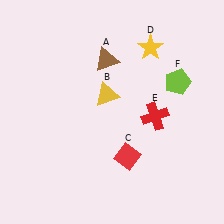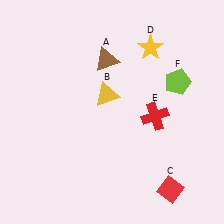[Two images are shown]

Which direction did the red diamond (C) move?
The red diamond (C) moved right.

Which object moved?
The red diamond (C) moved right.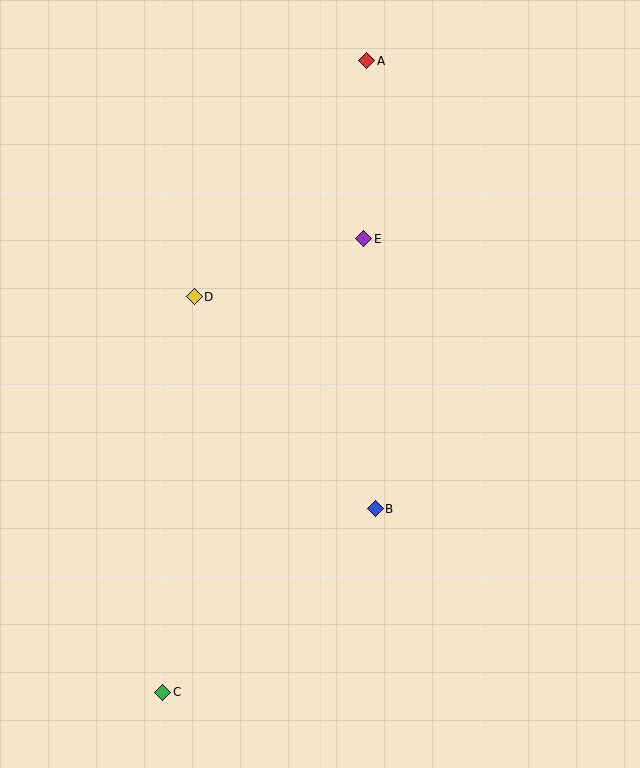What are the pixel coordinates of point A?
Point A is at (367, 61).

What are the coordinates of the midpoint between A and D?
The midpoint between A and D is at (280, 179).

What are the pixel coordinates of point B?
Point B is at (375, 509).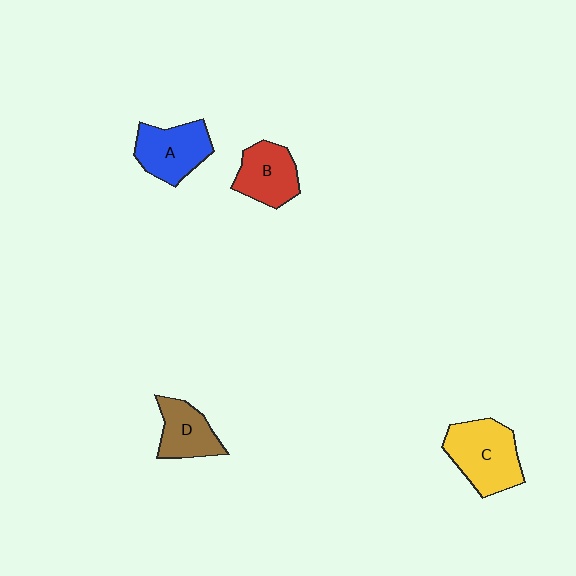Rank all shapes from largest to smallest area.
From largest to smallest: C (yellow), A (blue), B (red), D (brown).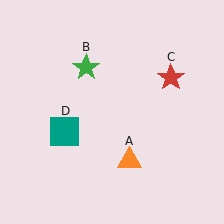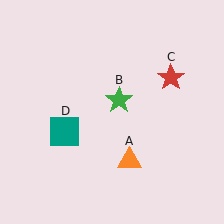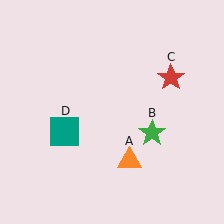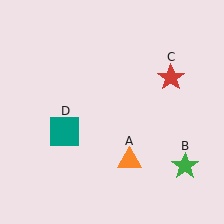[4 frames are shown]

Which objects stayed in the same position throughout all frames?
Orange triangle (object A) and red star (object C) and teal square (object D) remained stationary.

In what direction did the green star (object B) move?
The green star (object B) moved down and to the right.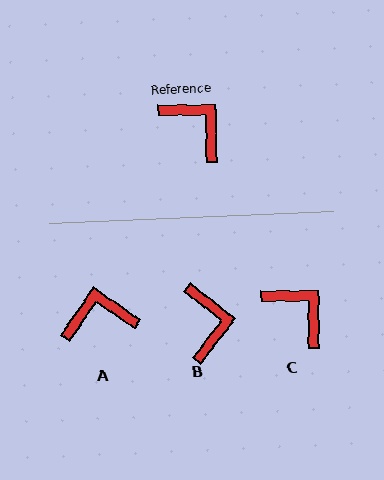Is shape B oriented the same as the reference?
No, it is off by about 38 degrees.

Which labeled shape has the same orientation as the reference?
C.